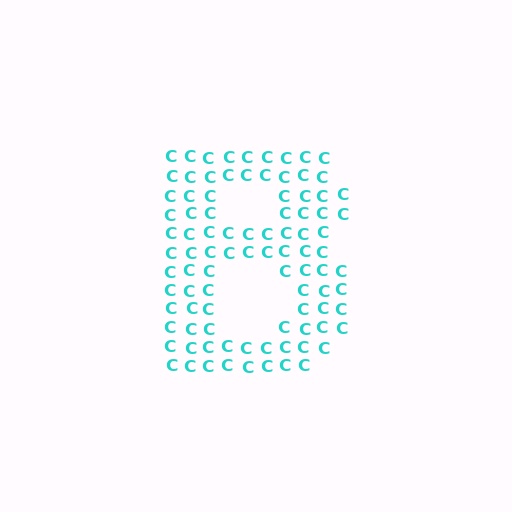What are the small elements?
The small elements are letter C's.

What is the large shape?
The large shape is the letter B.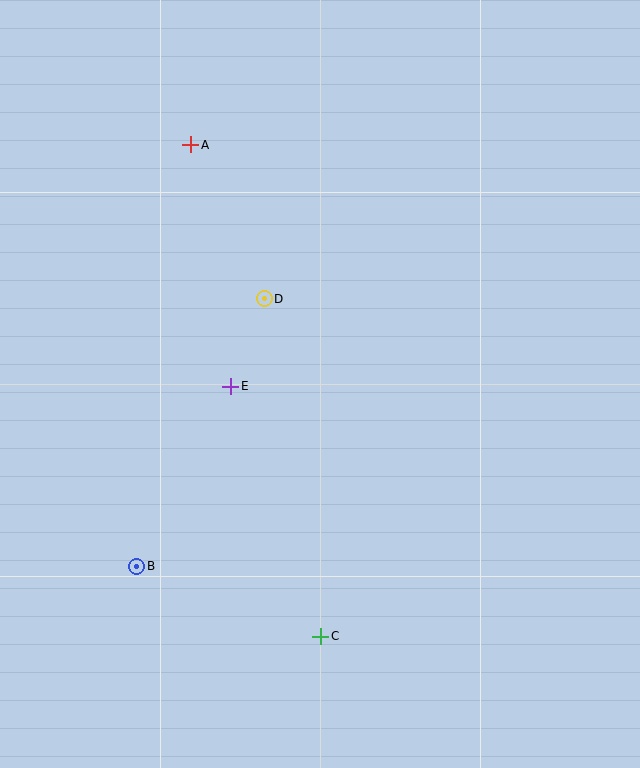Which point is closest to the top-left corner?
Point A is closest to the top-left corner.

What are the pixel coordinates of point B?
Point B is at (137, 566).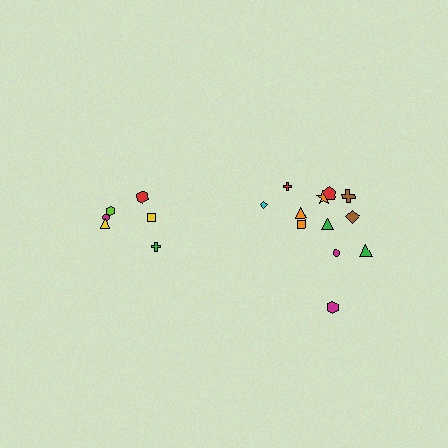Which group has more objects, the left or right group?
The right group.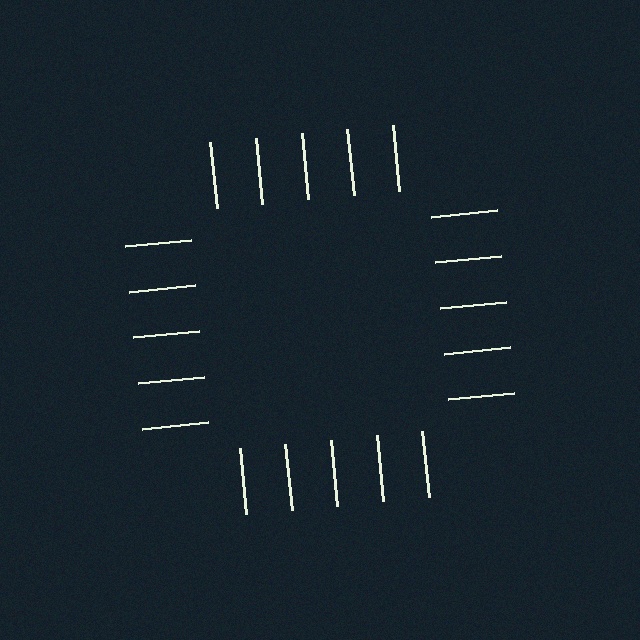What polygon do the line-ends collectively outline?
An illusory square — the line segments terminate on its edges but no continuous stroke is drawn.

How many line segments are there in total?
20 — 5 along each of the 4 edges.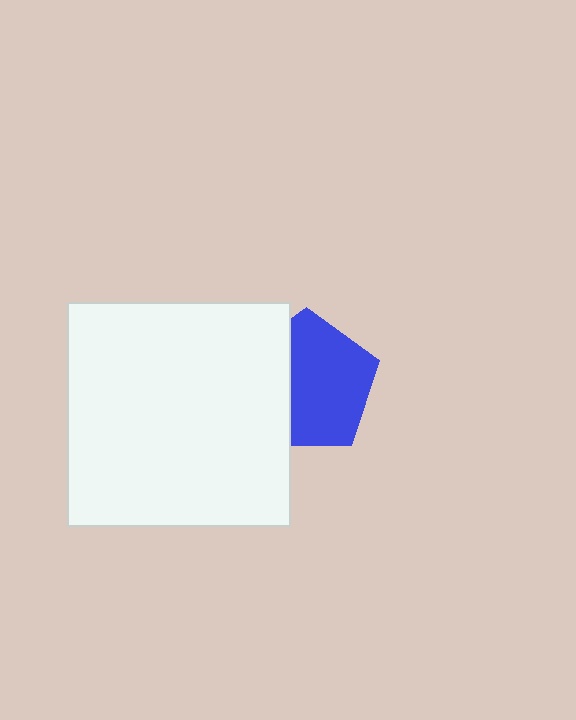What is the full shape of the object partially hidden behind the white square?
The partially hidden object is a blue pentagon.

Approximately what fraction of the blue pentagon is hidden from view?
Roughly 36% of the blue pentagon is hidden behind the white square.